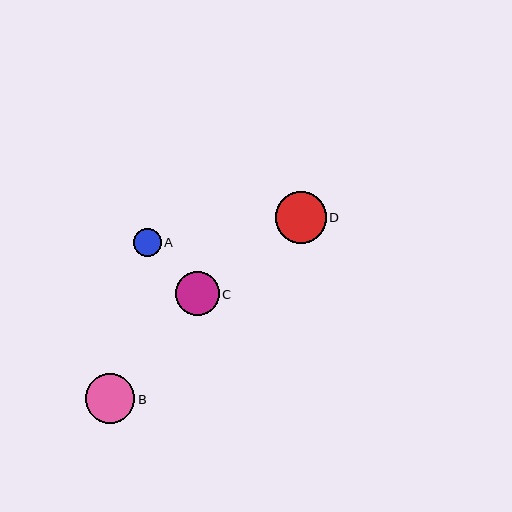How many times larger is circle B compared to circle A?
Circle B is approximately 1.8 times the size of circle A.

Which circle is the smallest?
Circle A is the smallest with a size of approximately 28 pixels.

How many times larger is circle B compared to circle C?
Circle B is approximately 1.1 times the size of circle C.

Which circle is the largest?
Circle D is the largest with a size of approximately 51 pixels.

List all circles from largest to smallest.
From largest to smallest: D, B, C, A.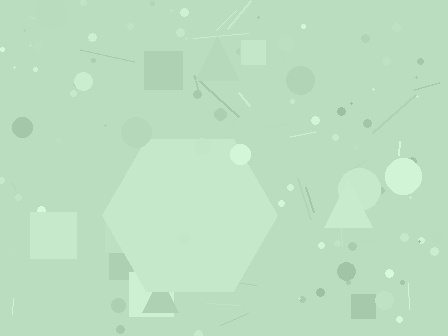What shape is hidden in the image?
A hexagon is hidden in the image.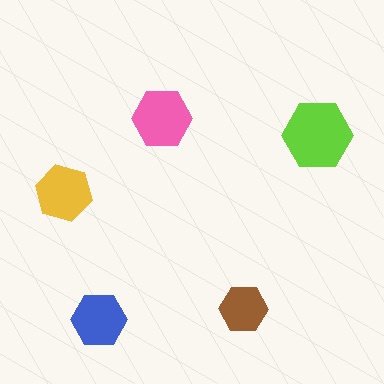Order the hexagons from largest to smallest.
the lime one, the pink one, the yellow one, the blue one, the brown one.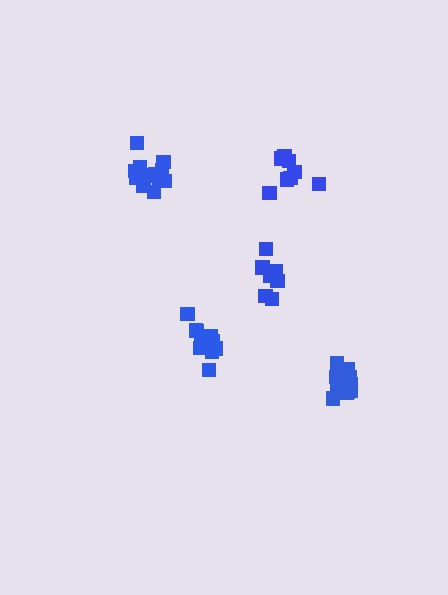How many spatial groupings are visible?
There are 5 spatial groupings.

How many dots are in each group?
Group 1: 11 dots, Group 2: 13 dots, Group 3: 7 dots, Group 4: 8 dots, Group 5: 10 dots (49 total).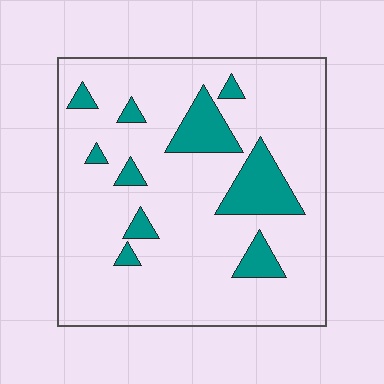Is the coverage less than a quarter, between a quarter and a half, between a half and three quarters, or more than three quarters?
Less than a quarter.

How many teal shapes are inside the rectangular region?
10.